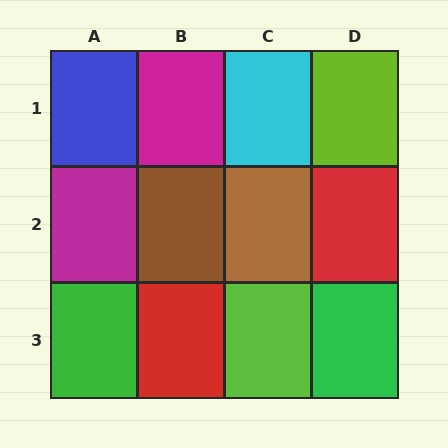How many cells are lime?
2 cells are lime.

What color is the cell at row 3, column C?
Lime.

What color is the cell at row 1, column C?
Cyan.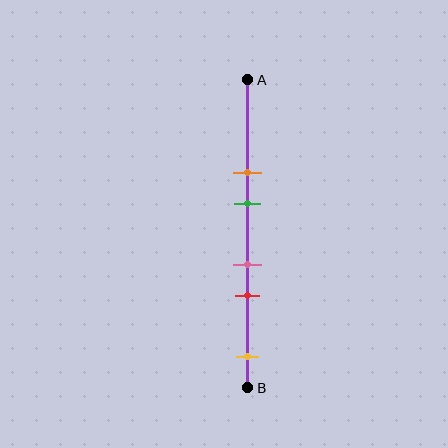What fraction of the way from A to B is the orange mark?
The orange mark is approximately 30% (0.3) of the way from A to B.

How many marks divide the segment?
There are 5 marks dividing the segment.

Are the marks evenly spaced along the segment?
No, the marks are not evenly spaced.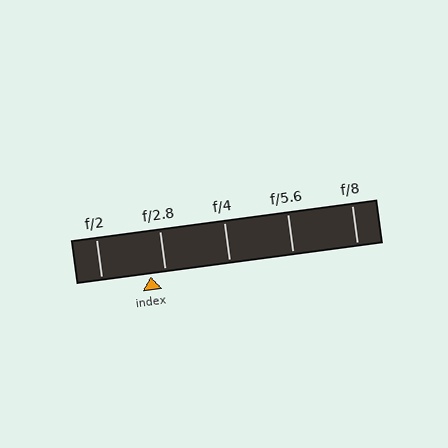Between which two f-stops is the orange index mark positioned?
The index mark is between f/2 and f/2.8.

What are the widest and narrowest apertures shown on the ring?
The widest aperture shown is f/2 and the narrowest is f/8.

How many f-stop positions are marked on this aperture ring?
There are 5 f-stop positions marked.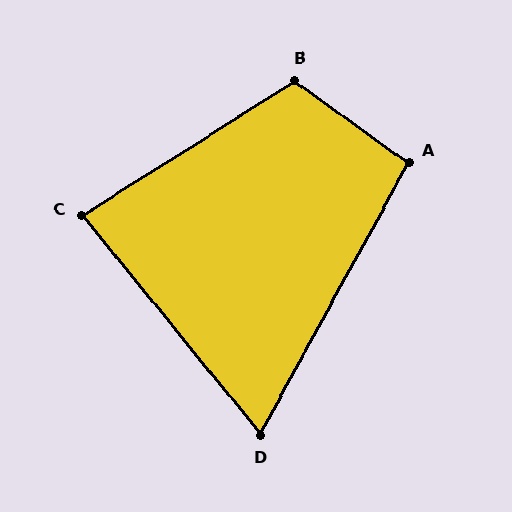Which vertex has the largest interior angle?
B, at approximately 112 degrees.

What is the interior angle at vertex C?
Approximately 83 degrees (acute).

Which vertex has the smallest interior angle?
D, at approximately 68 degrees.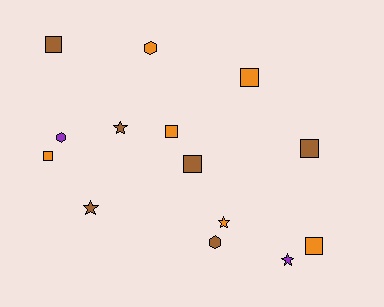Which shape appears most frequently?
Square, with 7 objects.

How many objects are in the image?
There are 14 objects.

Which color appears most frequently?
Brown, with 6 objects.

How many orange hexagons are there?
There is 1 orange hexagon.